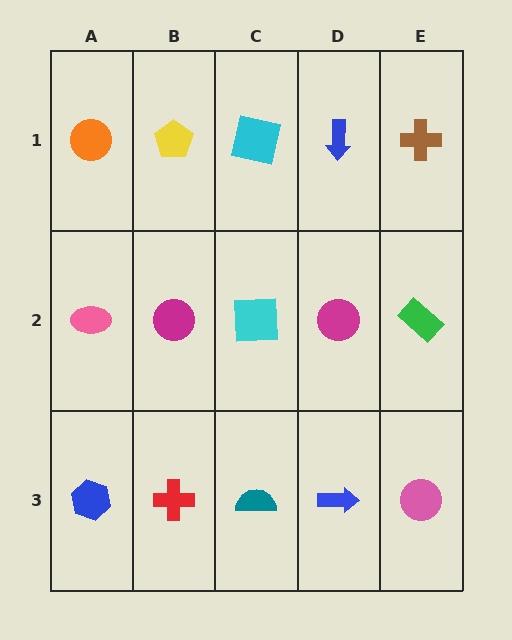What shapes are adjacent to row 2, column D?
A blue arrow (row 1, column D), a blue arrow (row 3, column D), a cyan square (row 2, column C), a green rectangle (row 2, column E).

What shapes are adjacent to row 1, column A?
A pink ellipse (row 2, column A), a yellow pentagon (row 1, column B).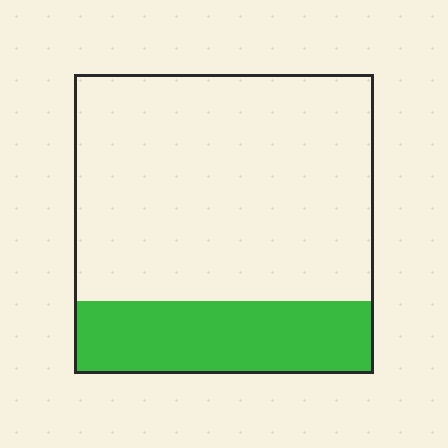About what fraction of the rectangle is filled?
About one quarter (1/4).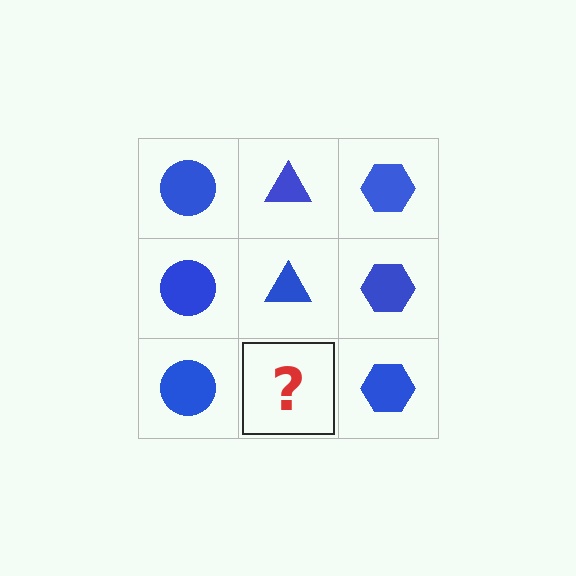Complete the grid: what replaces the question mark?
The question mark should be replaced with a blue triangle.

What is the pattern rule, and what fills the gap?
The rule is that each column has a consistent shape. The gap should be filled with a blue triangle.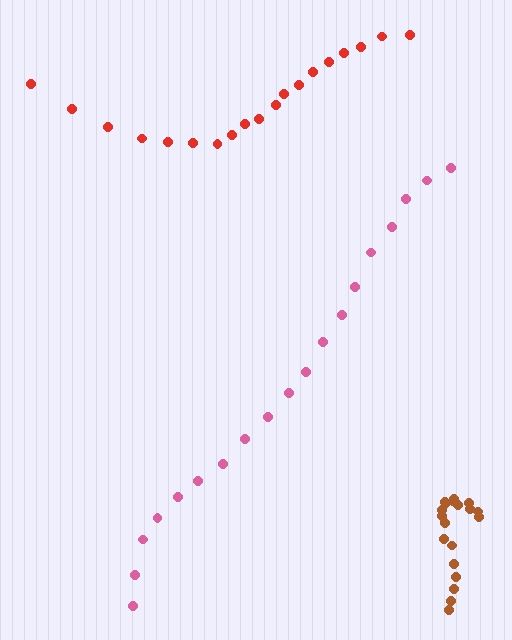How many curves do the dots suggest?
There are 3 distinct paths.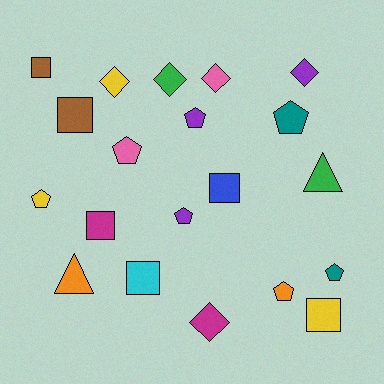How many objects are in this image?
There are 20 objects.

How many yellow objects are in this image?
There are 3 yellow objects.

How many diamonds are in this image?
There are 5 diamonds.